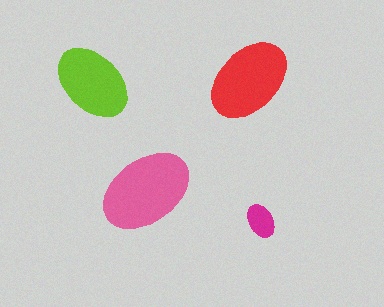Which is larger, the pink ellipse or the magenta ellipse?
The pink one.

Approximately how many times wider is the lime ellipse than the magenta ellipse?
About 2.5 times wider.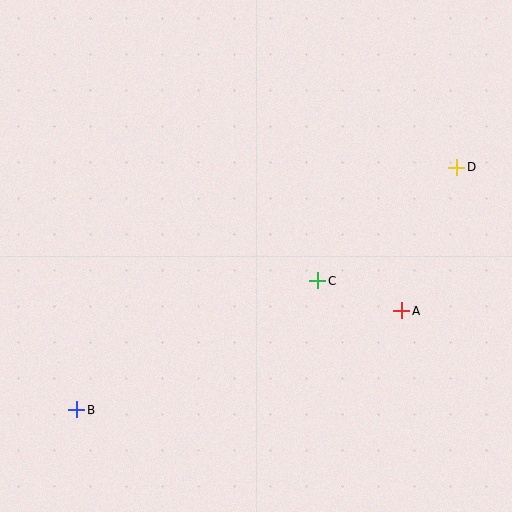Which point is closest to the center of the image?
Point C at (318, 281) is closest to the center.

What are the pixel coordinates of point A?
Point A is at (402, 311).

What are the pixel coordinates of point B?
Point B is at (77, 410).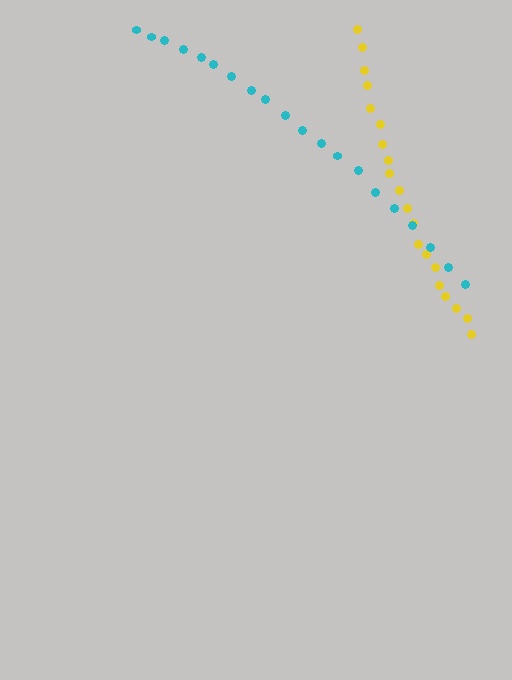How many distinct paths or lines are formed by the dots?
There are 2 distinct paths.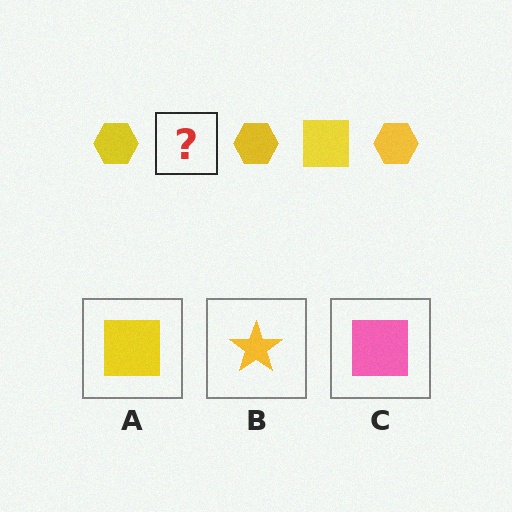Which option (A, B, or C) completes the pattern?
A.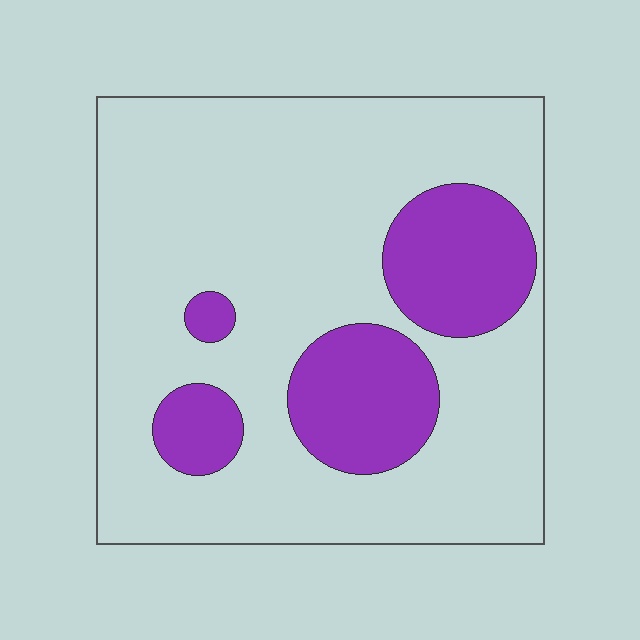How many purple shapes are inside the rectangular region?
4.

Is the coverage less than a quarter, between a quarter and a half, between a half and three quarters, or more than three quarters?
Less than a quarter.